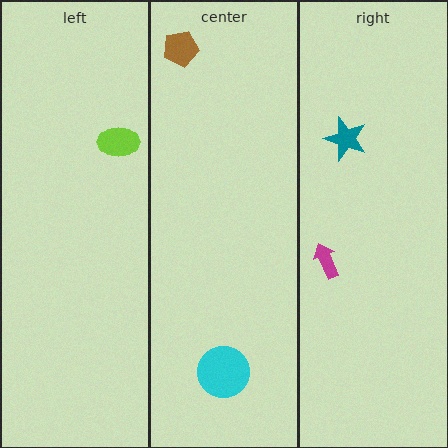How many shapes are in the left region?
1.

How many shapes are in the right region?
2.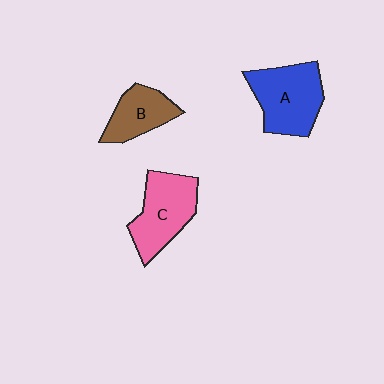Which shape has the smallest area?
Shape B (brown).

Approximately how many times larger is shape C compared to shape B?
Approximately 1.4 times.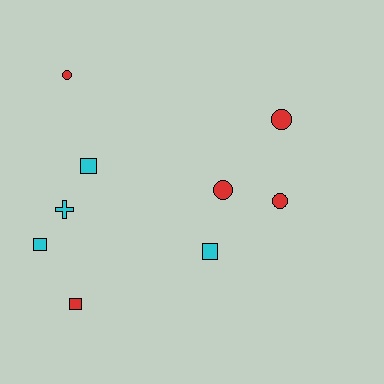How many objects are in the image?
There are 9 objects.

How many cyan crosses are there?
There is 1 cyan cross.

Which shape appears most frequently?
Circle, with 4 objects.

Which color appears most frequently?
Red, with 5 objects.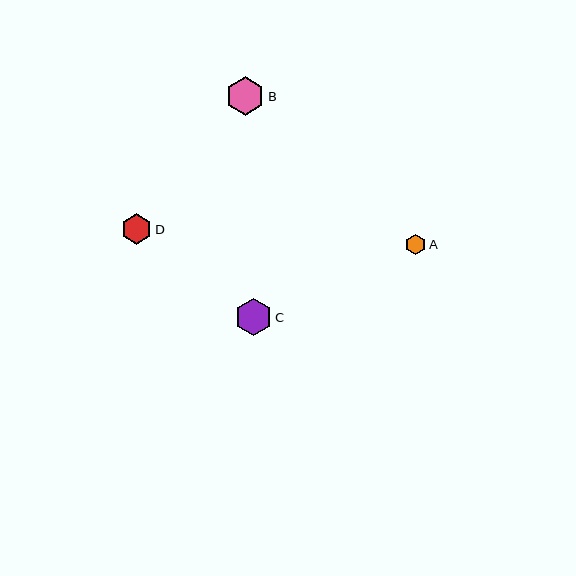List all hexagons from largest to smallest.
From largest to smallest: B, C, D, A.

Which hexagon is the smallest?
Hexagon A is the smallest with a size of approximately 21 pixels.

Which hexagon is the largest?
Hexagon B is the largest with a size of approximately 39 pixels.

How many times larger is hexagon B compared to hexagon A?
Hexagon B is approximately 1.9 times the size of hexagon A.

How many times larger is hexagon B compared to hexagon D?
Hexagon B is approximately 1.3 times the size of hexagon D.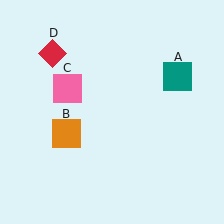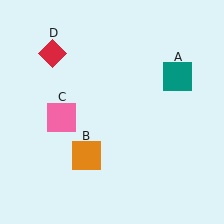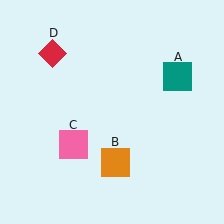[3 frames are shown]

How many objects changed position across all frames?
2 objects changed position: orange square (object B), pink square (object C).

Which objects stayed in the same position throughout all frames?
Teal square (object A) and red diamond (object D) remained stationary.